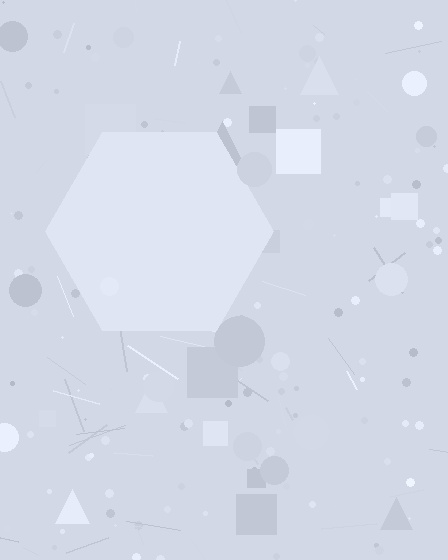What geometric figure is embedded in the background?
A hexagon is embedded in the background.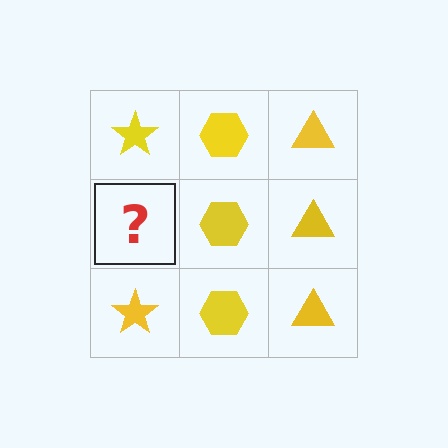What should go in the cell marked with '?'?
The missing cell should contain a yellow star.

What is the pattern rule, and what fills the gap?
The rule is that each column has a consistent shape. The gap should be filled with a yellow star.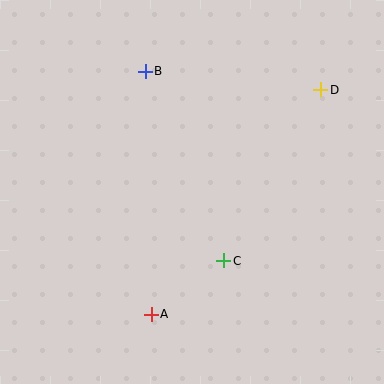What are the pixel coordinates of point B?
Point B is at (145, 71).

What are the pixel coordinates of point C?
Point C is at (224, 261).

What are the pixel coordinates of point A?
Point A is at (151, 314).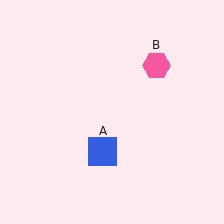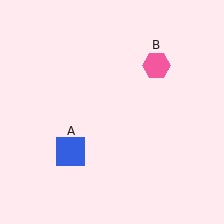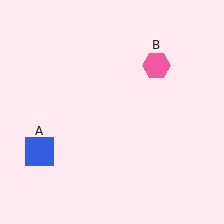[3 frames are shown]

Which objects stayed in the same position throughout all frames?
Pink hexagon (object B) remained stationary.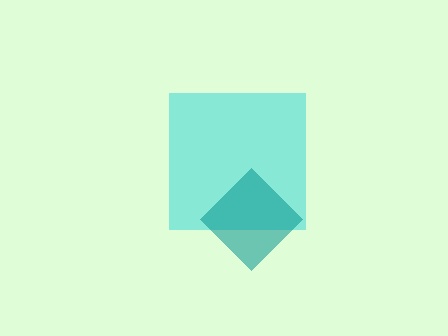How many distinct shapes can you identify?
There are 2 distinct shapes: a cyan square, a teal diamond.